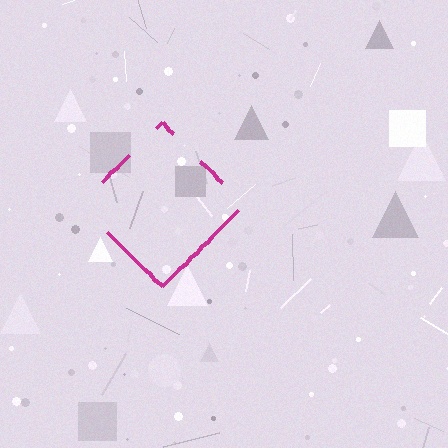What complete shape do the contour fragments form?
The contour fragments form a diamond.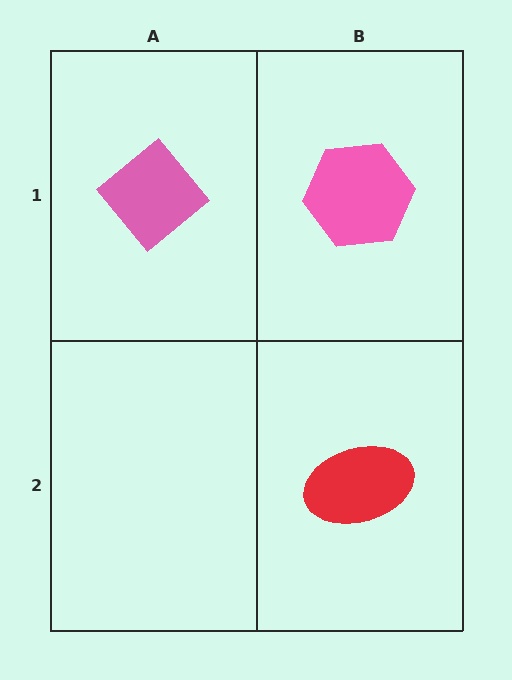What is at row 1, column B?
A pink hexagon.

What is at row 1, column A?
A pink diamond.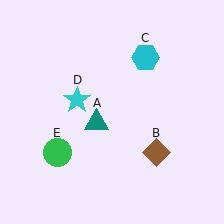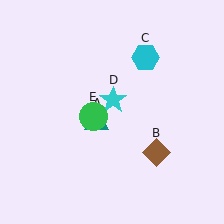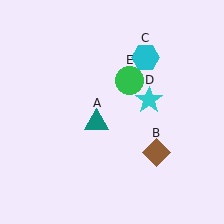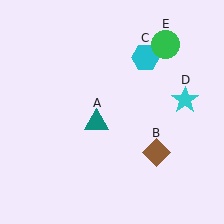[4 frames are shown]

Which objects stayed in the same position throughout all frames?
Teal triangle (object A) and brown diamond (object B) and cyan hexagon (object C) remained stationary.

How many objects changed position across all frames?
2 objects changed position: cyan star (object D), green circle (object E).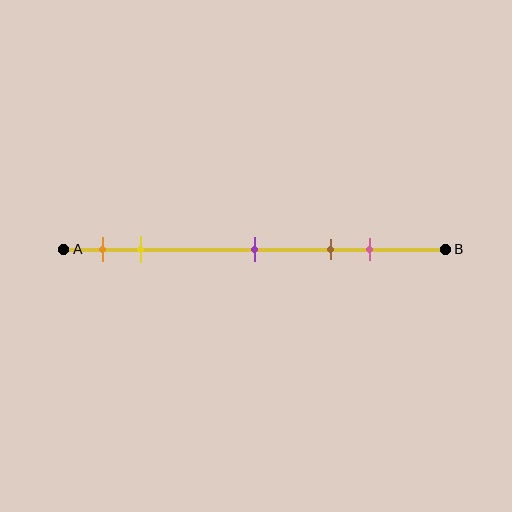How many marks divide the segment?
There are 5 marks dividing the segment.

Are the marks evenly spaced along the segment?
No, the marks are not evenly spaced.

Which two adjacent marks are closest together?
The orange and yellow marks are the closest adjacent pair.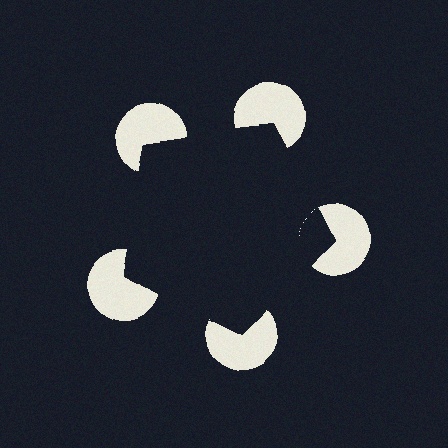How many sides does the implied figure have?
5 sides.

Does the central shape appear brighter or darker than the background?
It typically appears slightly darker than the background, even though no actual brightness change is drawn.